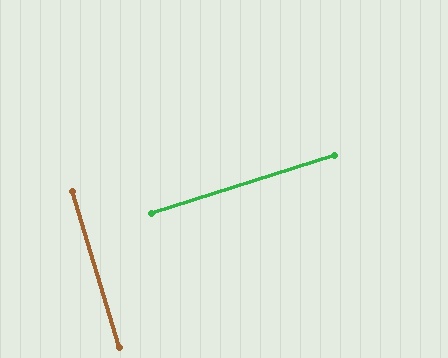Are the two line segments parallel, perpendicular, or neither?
Perpendicular — they meet at approximately 89°.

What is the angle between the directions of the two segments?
Approximately 89 degrees.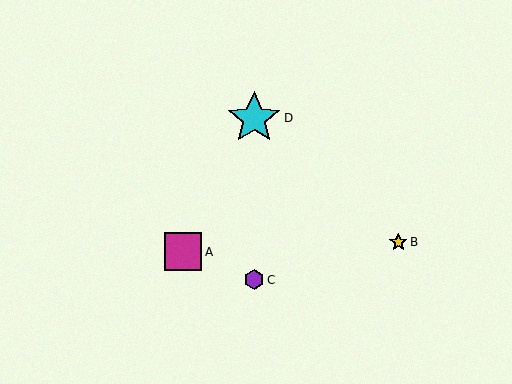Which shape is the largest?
The cyan star (labeled D) is the largest.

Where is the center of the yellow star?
The center of the yellow star is at (398, 242).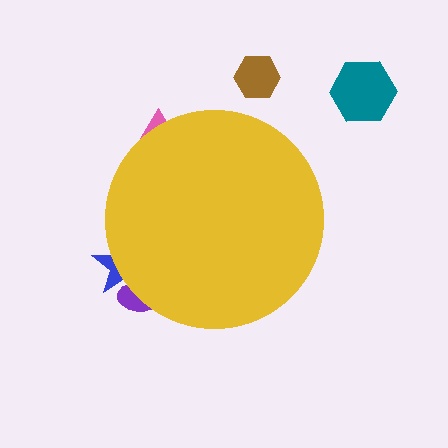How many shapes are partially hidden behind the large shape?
3 shapes are partially hidden.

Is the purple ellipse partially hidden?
Yes, the purple ellipse is partially hidden behind the yellow circle.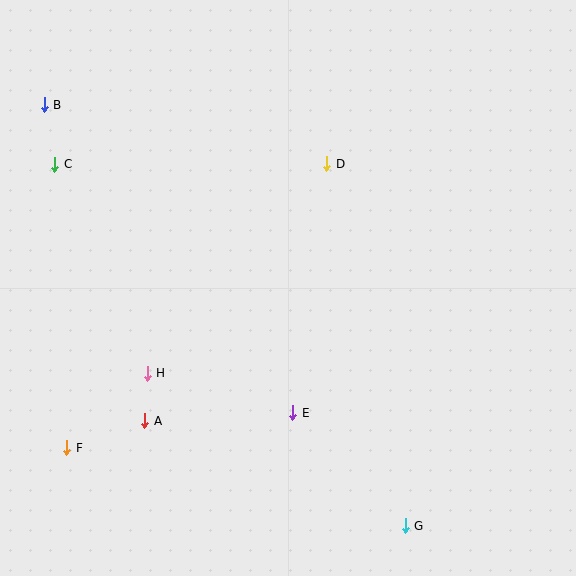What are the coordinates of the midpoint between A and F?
The midpoint between A and F is at (106, 434).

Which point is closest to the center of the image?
Point E at (293, 413) is closest to the center.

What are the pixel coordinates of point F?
Point F is at (67, 448).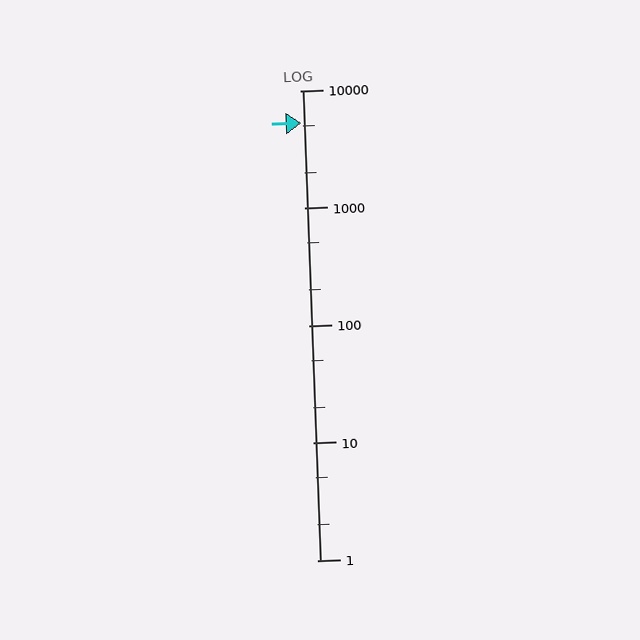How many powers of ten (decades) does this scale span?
The scale spans 4 decades, from 1 to 10000.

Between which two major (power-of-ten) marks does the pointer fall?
The pointer is between 1000 and 10000.